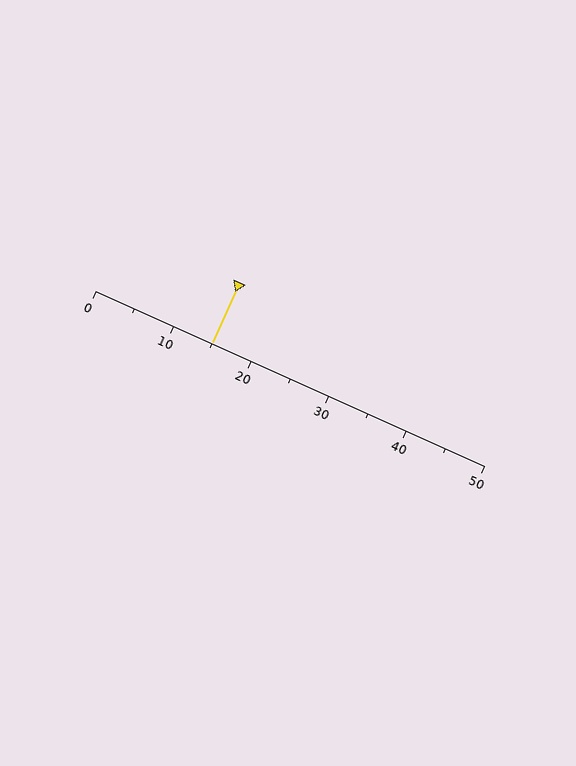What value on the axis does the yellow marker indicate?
The marker indicates approximately 15.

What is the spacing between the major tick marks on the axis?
The major ticks are spaced 10 apart.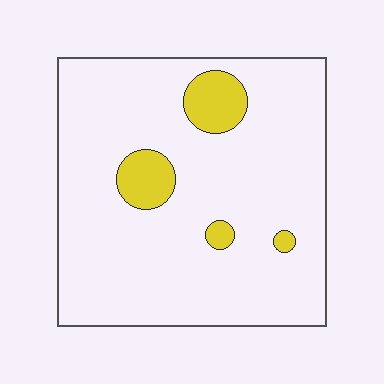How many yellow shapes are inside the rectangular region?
4.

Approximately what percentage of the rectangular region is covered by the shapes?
Approximately 10%.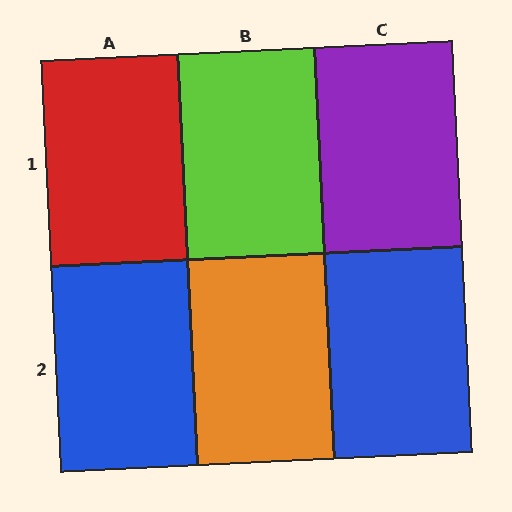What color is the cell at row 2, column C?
Blue.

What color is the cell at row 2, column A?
Blue.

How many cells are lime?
1 cell is lime.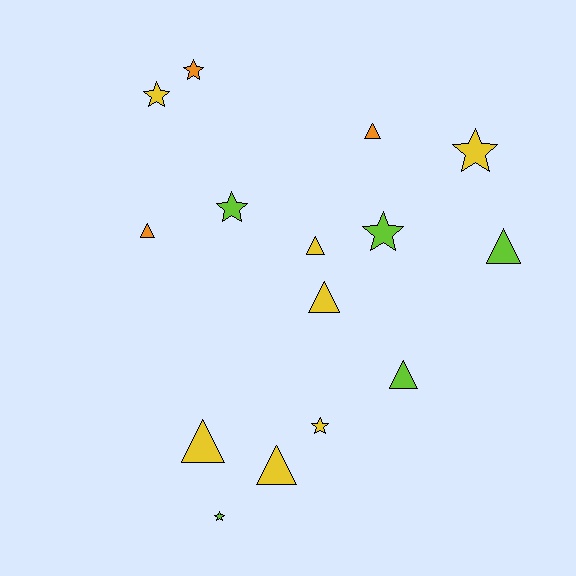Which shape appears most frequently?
Triangle, with 8 objects.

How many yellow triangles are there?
There are 4 yellow triangles.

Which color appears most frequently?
Yellow, with 7 objects.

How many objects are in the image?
There are 15 objects.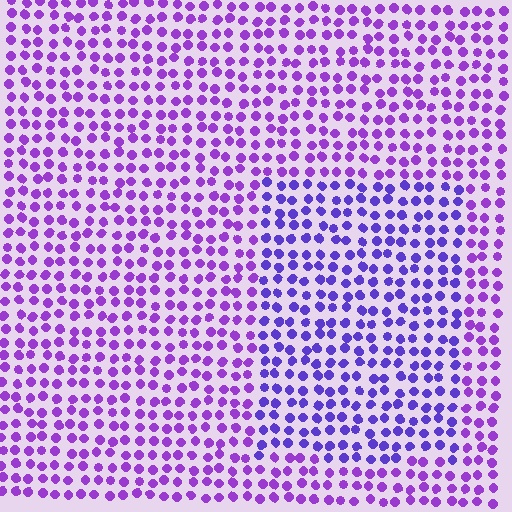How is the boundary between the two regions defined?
The boundary is defined purely by a slight shift in hue (about 25 degrees). Spacing, size, and orientation are identical on both sides.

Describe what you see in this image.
The image is filled with small purple elements in a uniform arrangement. A rectangle-shaped region is visible where the elements are tinted to a slightly different hue, forming a subtle color boundary.